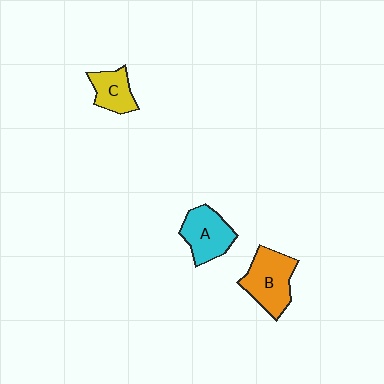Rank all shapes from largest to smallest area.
From largest to smallest: B (orange), A (cyan), C (yellow).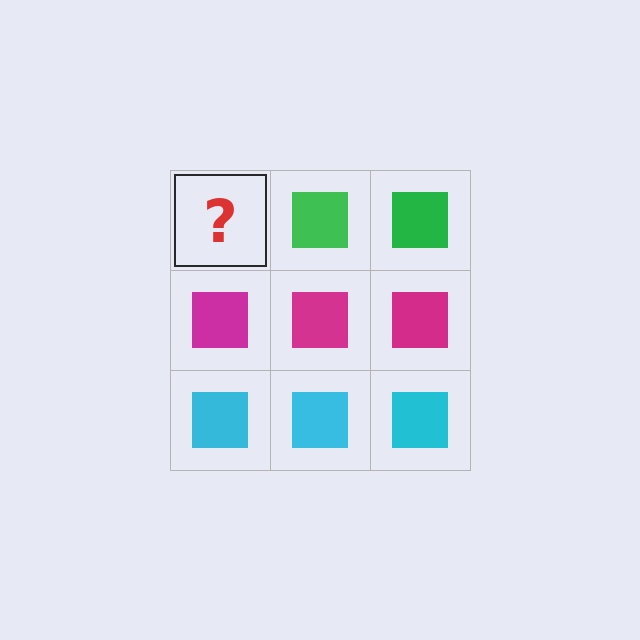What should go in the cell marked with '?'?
The missing cell should contain a green square.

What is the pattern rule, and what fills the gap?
The rule is that each row has a consistent color. The gap should be filled with a green square.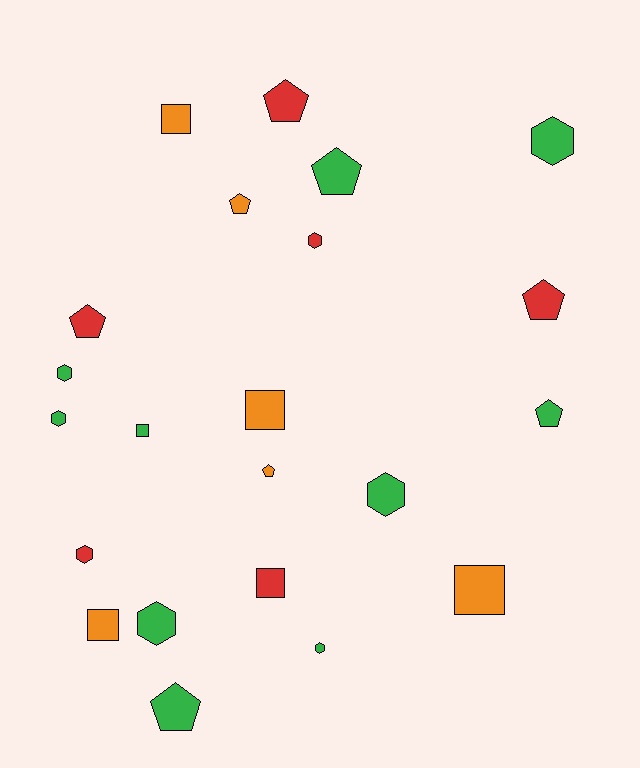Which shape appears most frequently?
Hexagon, with 8 objects.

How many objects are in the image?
There are 22 objects.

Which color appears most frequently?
Green, with 10 objects.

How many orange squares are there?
There are 4 orange squares.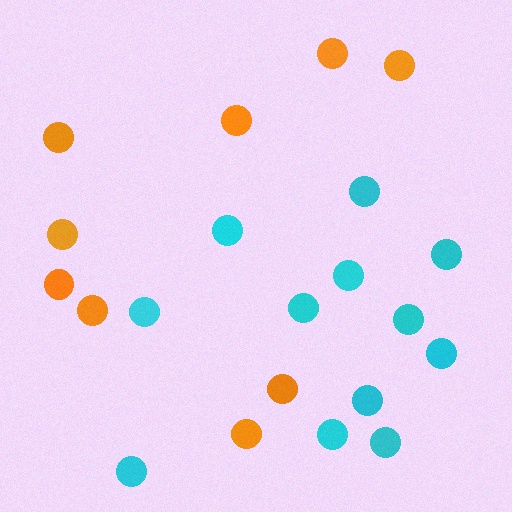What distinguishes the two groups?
There are 2 groups: one group of orange circles (9) and one group of cyan circles (12).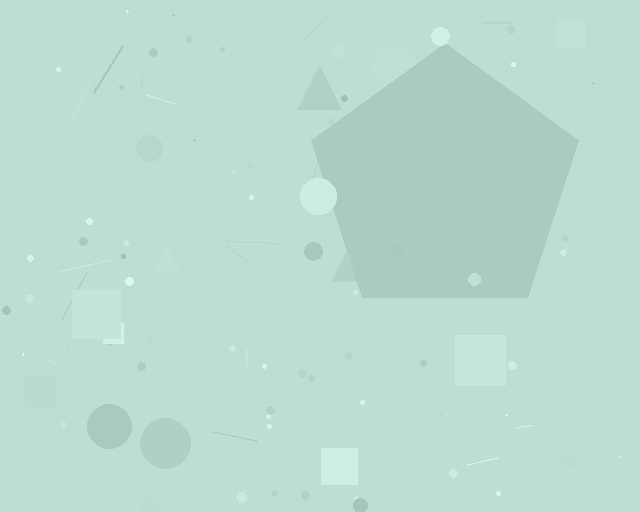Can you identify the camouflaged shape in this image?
The camouflaged shape is a pentagon.